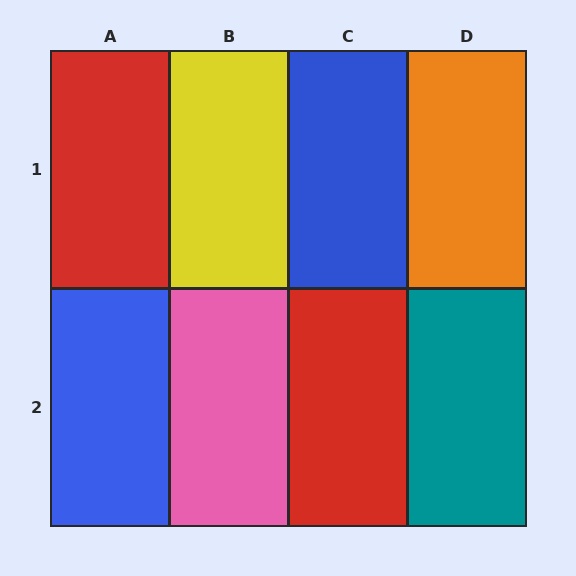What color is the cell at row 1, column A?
Red.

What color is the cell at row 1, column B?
Yellow.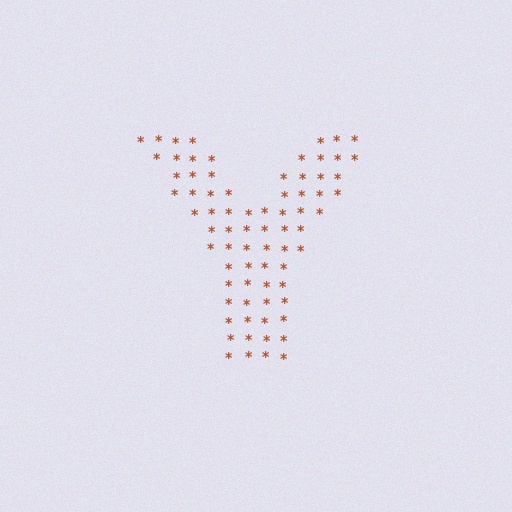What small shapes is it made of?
It is made of small asterisks.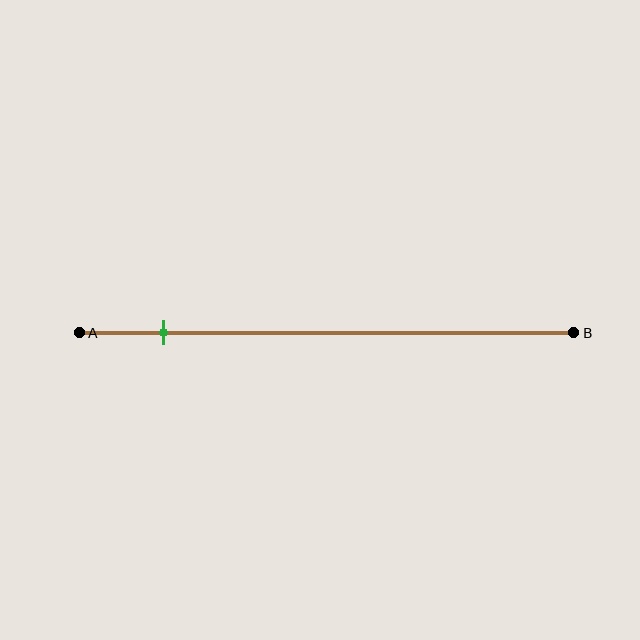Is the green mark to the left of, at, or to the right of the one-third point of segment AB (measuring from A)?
The green mark is to the left of the one-third point of segment AB.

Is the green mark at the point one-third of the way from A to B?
No, the mark is at about 15% from A, not at the 33% one-third point.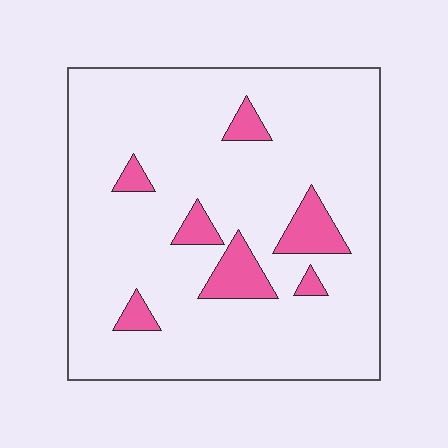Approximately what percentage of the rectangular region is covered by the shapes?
Approximately 10%.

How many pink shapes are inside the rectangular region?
7.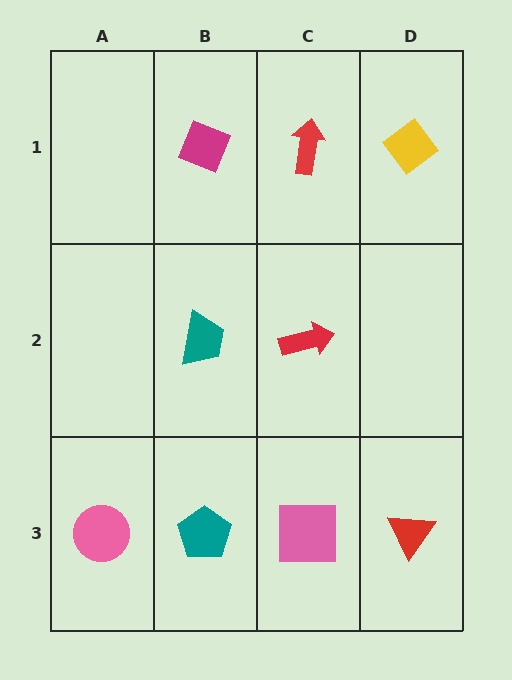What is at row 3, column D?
A red triangle.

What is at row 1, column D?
A yellow diamond.